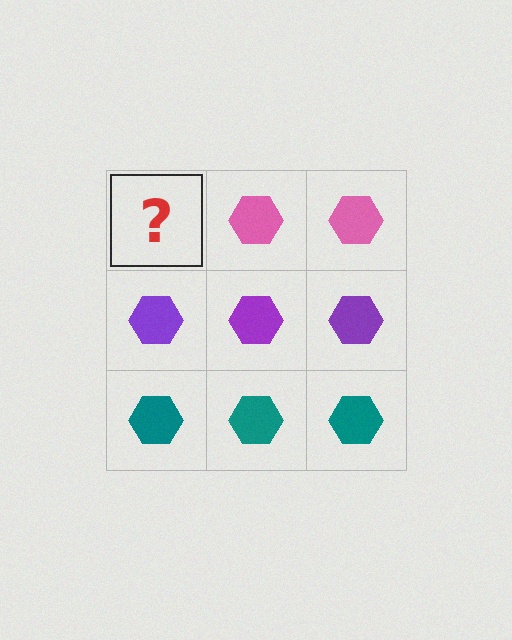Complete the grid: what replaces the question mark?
The question mark should be replaced with a pink hexagon.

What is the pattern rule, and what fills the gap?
The rule is that each row has a consistent color. The gap should be filled with a pink hexagon.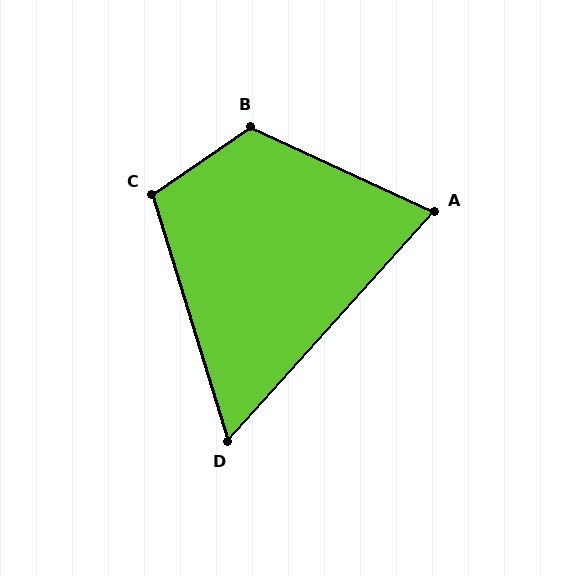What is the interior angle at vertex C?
Approximately 107 degrees (obtuse).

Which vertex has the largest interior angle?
B, at approximately 121 degrees.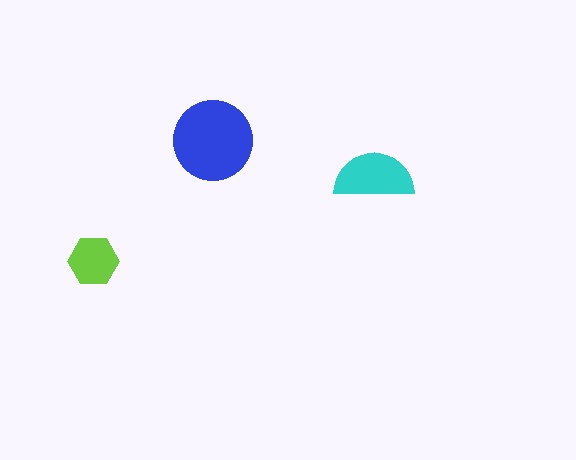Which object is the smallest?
The lime hexagon.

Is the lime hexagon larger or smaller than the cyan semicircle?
Smaller.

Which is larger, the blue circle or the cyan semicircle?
The blue circle.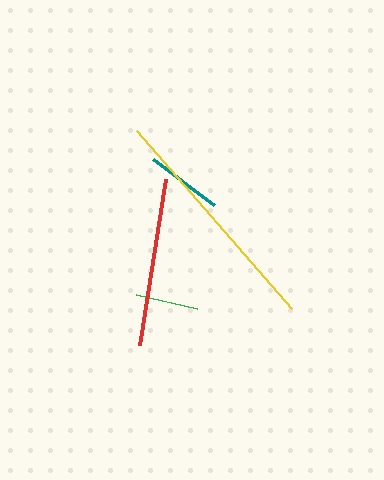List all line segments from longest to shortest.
From longest to shortest: yellow, red, teal, green.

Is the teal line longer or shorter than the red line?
The red line is longer than the teal line.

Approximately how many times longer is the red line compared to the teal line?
The red line is approximately 2.2 times the length of the teal line.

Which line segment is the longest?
The yellow line is the longest at approximately 235 pixels.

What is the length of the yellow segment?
The yellow segment is approximately 235 pixels long.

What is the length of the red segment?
The red segment is approximately 168 pixels long.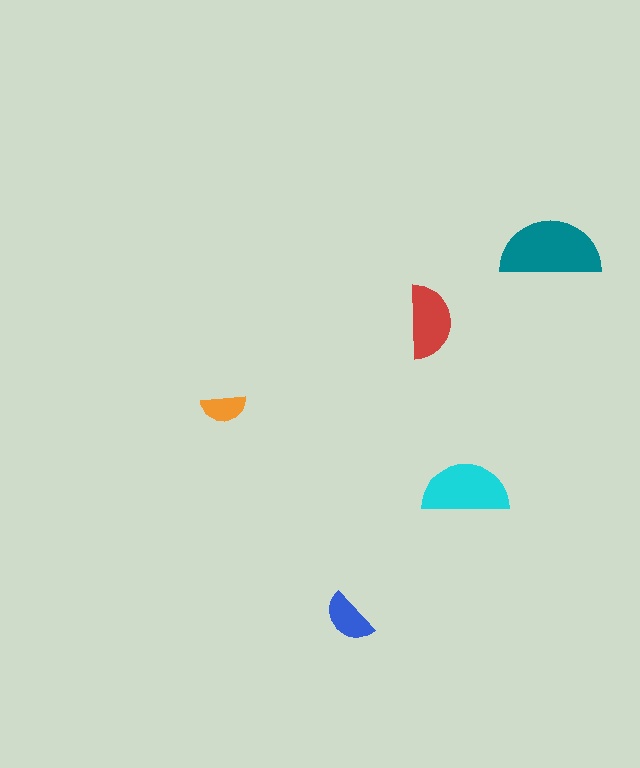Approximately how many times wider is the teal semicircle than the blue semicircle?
About 2 times wider.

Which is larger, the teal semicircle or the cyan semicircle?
The teal one.